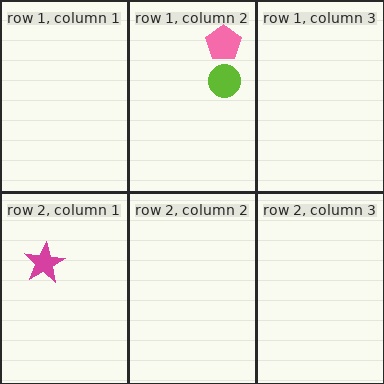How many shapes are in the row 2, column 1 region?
1.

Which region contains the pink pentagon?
The row 1, column 2 region.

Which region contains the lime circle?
The row 1, column 2 region.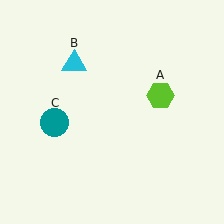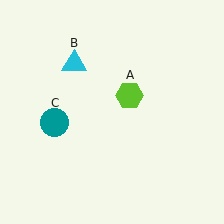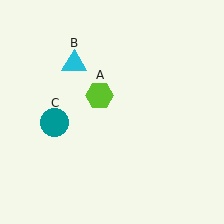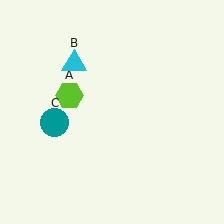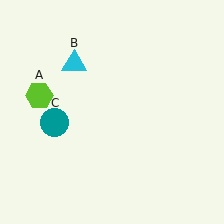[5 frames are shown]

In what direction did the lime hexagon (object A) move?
The lime hexagon (object A) moved left.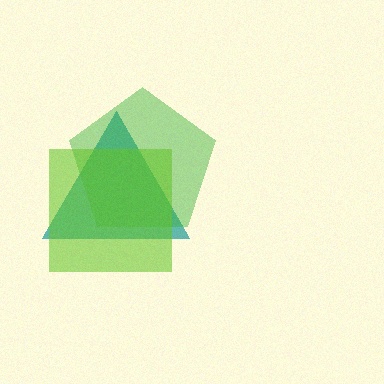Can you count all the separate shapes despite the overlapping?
Yes, there are 3 separate shapes.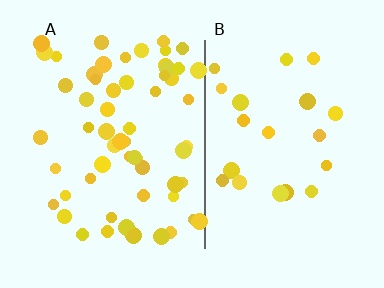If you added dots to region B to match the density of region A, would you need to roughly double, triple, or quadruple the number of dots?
Approximately triple.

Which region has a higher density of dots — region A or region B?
A (the left).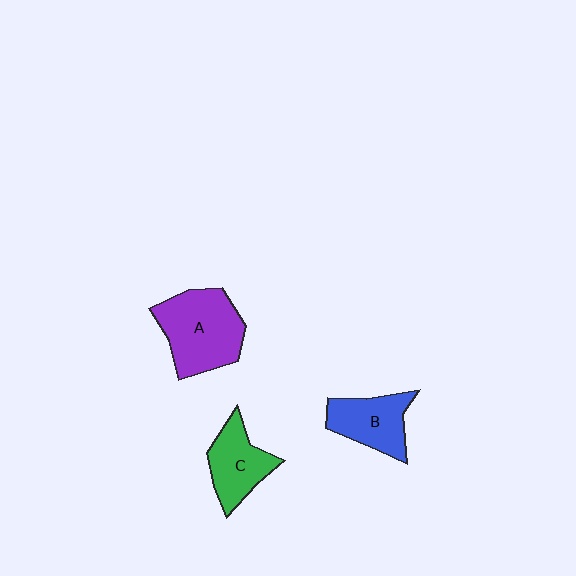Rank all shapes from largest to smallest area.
From largest to smallest: A (purple), B (blue), C (green).